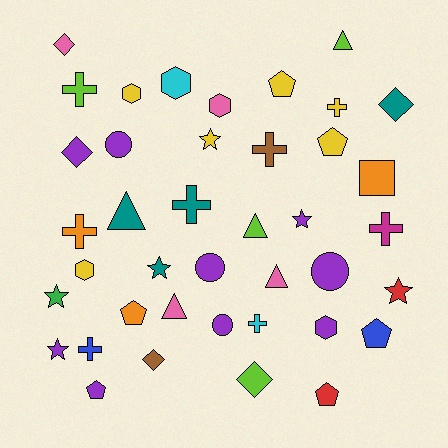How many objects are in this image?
There are 40 objects.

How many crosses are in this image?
There are 8 crosses.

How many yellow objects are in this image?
There are 6 yellow objects.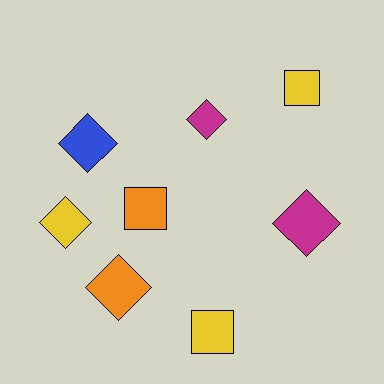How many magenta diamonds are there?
There are 2 magenta diamonds.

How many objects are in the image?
There are 8 objects.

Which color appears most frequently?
Yellow, with 3 objects.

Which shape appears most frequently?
Diamond, with 5 objects.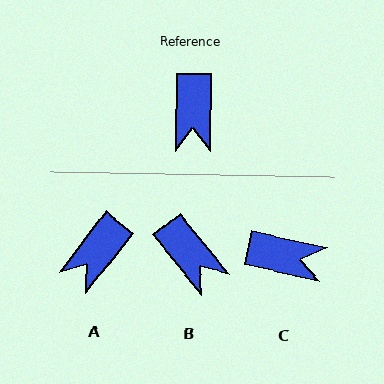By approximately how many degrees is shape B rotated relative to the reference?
Approximately 40 degrees counter-clockwise.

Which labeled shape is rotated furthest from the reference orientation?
C, about 79 degrees away.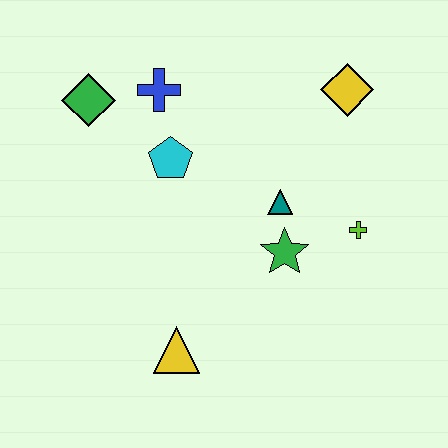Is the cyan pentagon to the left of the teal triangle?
Yes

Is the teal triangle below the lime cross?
No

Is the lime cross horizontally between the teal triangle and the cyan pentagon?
No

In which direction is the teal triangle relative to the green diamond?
The teal triangle is to the right of the green diamond.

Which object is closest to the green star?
The teal triangle is closest to the green star.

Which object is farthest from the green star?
The green diamond is farthest from the green star.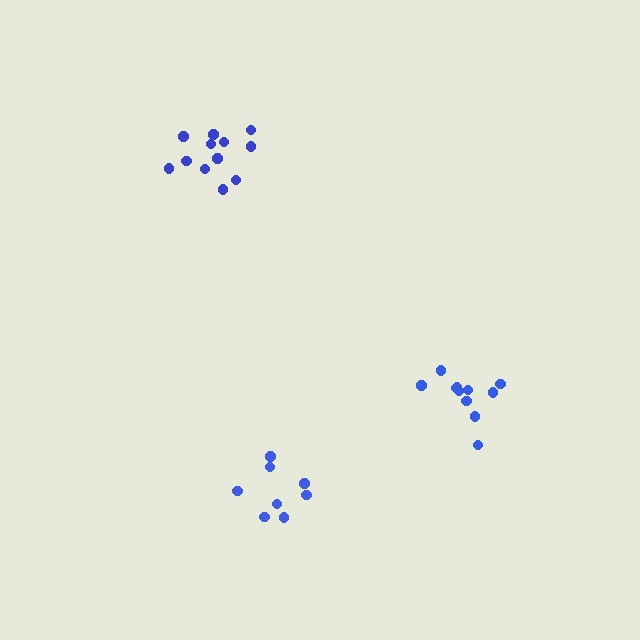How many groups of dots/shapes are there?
There are 3 groups.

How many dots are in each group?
Group 1: 8 dots, Group 2: 11 dots, Group 3: 12 dots (31 total).